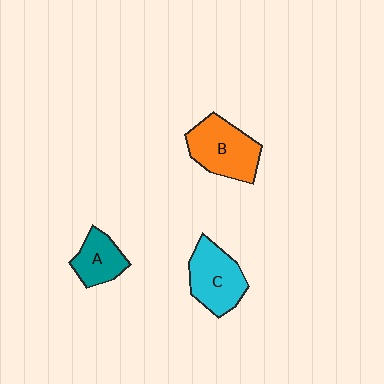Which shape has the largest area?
Shape B (orange).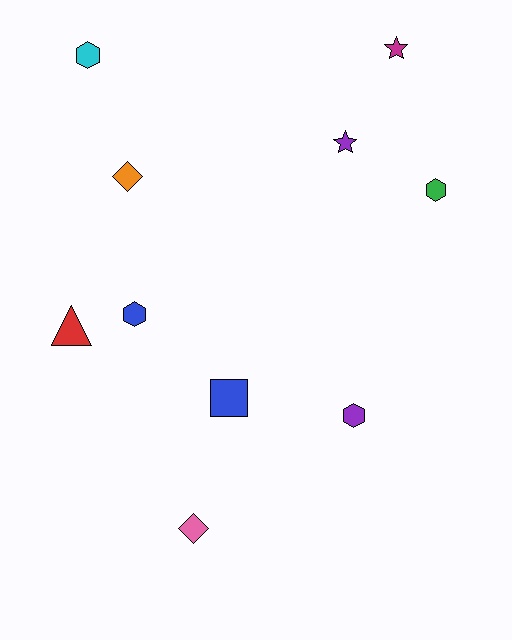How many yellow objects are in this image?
There are no yellow objects.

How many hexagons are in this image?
There are 4 hexagons.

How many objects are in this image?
There are 10 objects.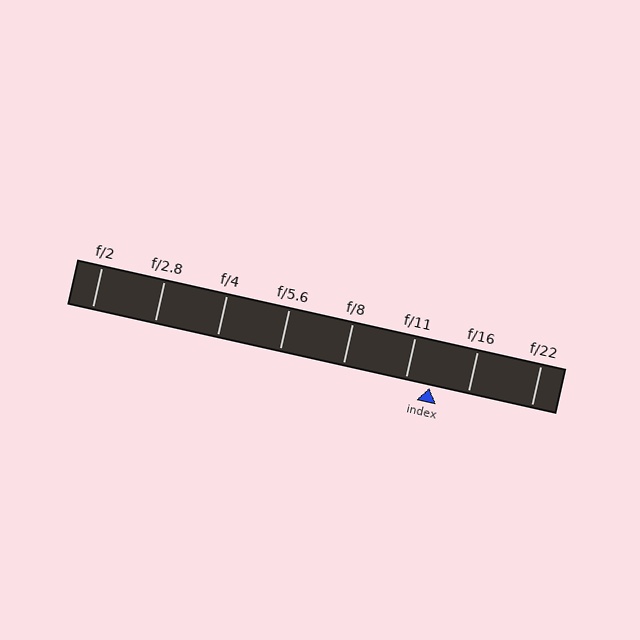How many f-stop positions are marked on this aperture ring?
There are 8 f-stop positions marked.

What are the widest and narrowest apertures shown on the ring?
The widest aperture shown is f/2 and the narrowest is f/22.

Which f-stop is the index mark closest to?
The index mark is closest to f/11.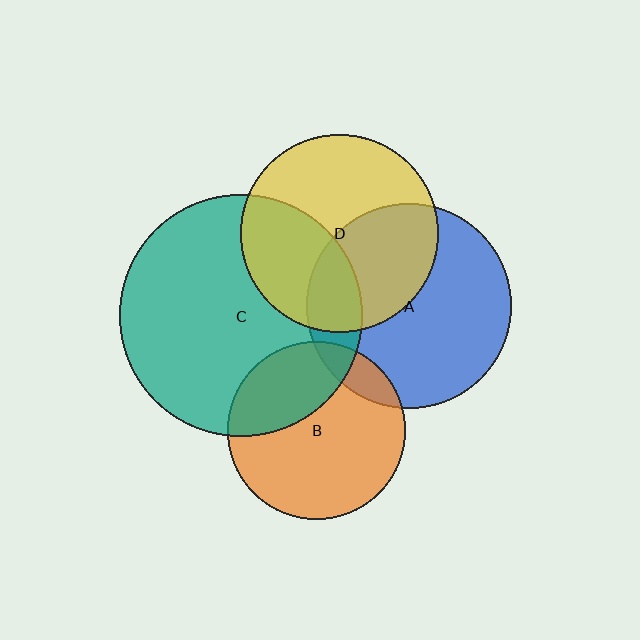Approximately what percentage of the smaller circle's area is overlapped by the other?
Approximately 35%.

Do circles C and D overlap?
Yes.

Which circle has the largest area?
Circle C (teal).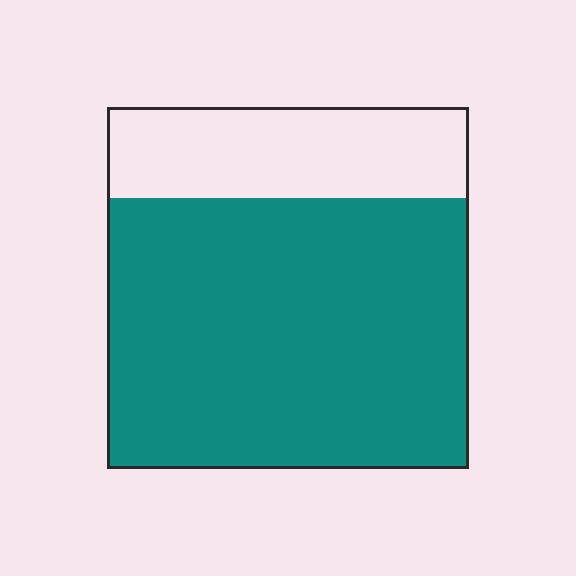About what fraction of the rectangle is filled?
About three quarters (3/4).